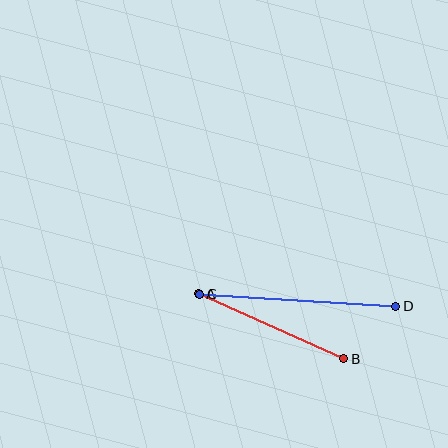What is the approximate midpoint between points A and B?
The midpoint is at approximately (271, 326) pixels.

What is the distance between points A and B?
The distance is approximately 159 pixels.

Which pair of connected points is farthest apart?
Points C and D are farthest apart.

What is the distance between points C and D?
The distance is approximately 196 pixels.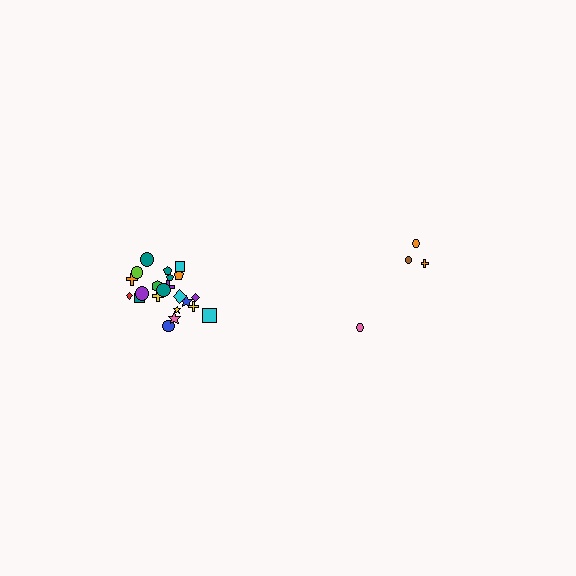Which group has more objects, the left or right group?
The left group.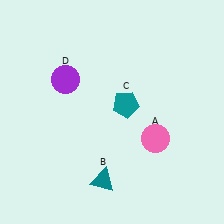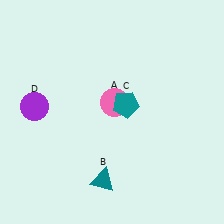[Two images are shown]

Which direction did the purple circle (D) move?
The purple circle (D) moved left.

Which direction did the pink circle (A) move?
The pink circle (A) moved left.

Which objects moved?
The objects that moved are: the pink circle (A), the purple circle (D).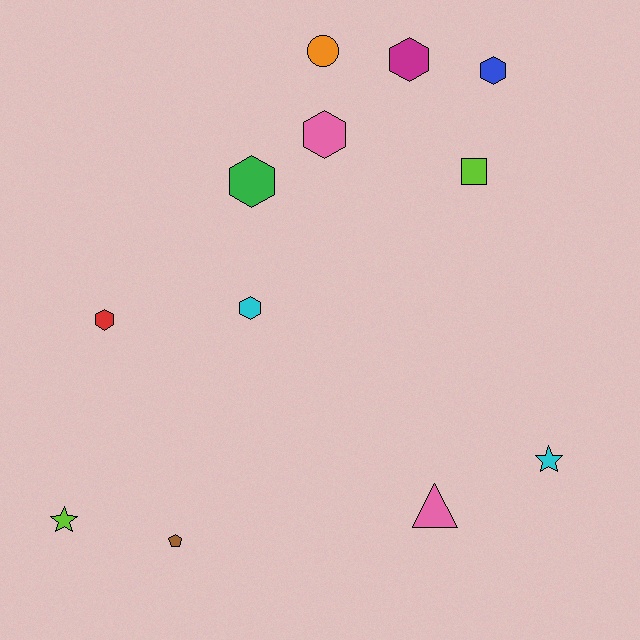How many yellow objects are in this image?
There are no yellow objects.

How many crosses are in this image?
There are no crosses.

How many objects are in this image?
There are 12 objects.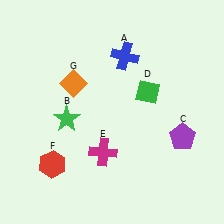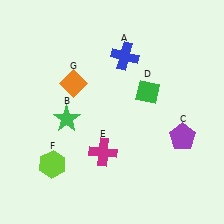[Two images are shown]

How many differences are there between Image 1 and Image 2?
There is 1 difference between the two images.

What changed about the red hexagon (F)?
In Image 1, F is red. In Image 2, it changed to lime.